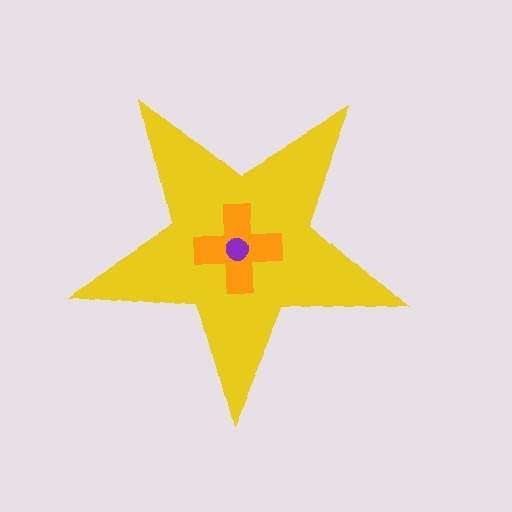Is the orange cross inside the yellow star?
Yes.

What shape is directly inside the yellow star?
The orange cross.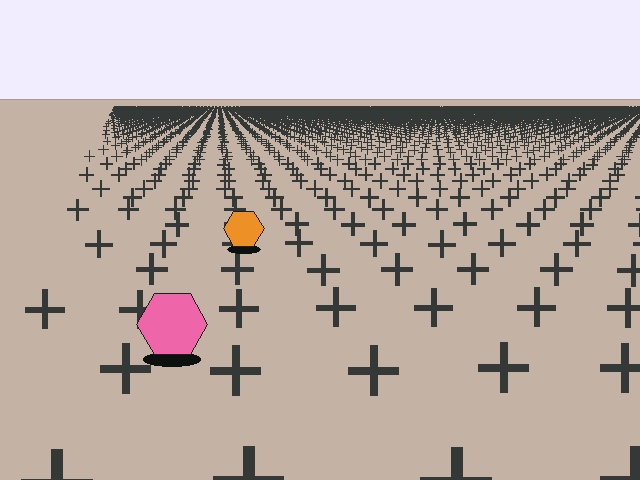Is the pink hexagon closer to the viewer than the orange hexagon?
Yes. The pink hexagon is closer — you can tell from the texture gradient: the ground texture is coarser near it.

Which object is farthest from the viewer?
The orange hexagon is farthest from the viewer. It appears smaller and the ground texture around it is denser.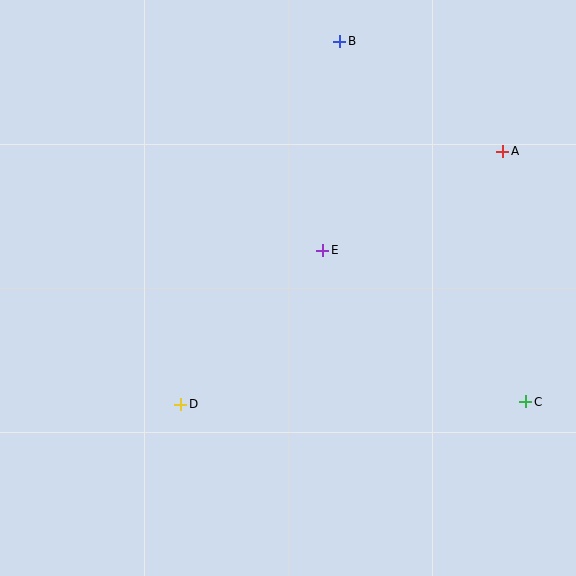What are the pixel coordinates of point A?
Point A is at (503, 151).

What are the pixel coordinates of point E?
Point E is at (323, 250).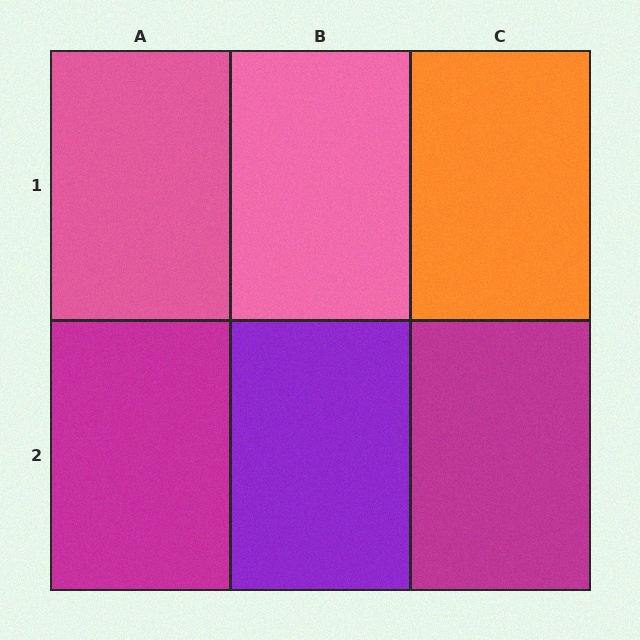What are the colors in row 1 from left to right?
Pink, pink, orange.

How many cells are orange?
1 cell is orange.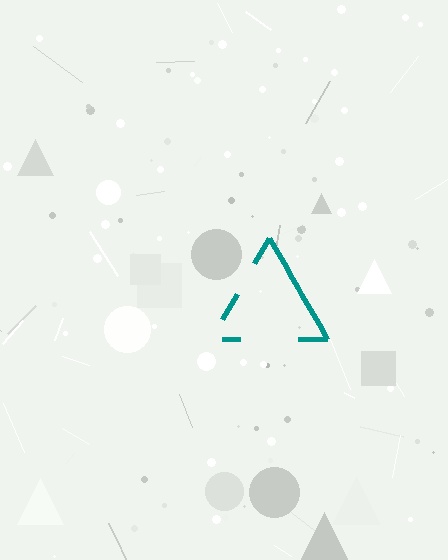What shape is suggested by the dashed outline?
The dashed outline suggests a triangle.